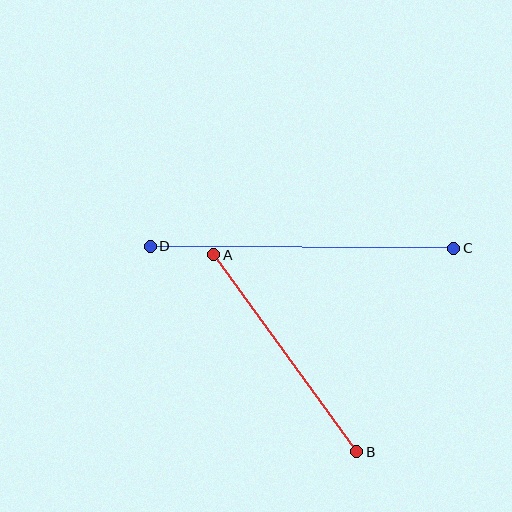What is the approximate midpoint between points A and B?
The midpoint is at approximately (285, 353) pixels.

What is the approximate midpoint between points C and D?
The midpoint is at approximately (302, 247) pixels.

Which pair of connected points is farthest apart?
Points C and D are farthest apart.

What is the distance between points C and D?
The distance is approximately 304 pixels.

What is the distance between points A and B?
The distance is approximately 243 pixels.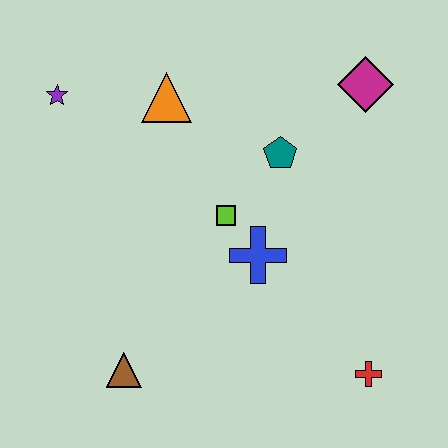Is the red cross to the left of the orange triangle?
No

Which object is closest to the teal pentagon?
The lime square is closest to the teal pentagon.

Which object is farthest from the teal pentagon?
The brown triangle is farthest from the teal pentagon.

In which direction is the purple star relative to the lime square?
The purple star is to the left of the lime square.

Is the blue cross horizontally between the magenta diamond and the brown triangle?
Yes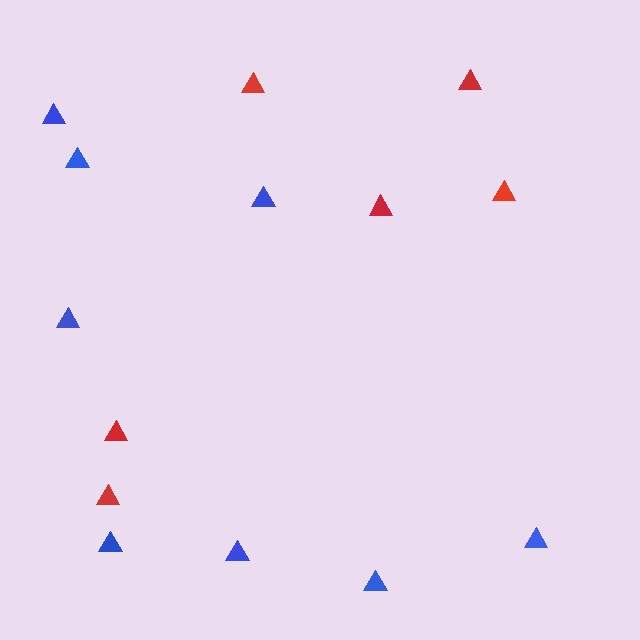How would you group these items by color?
There are 2 groups: one group of blue triangles (8) and one group of red triangles (6).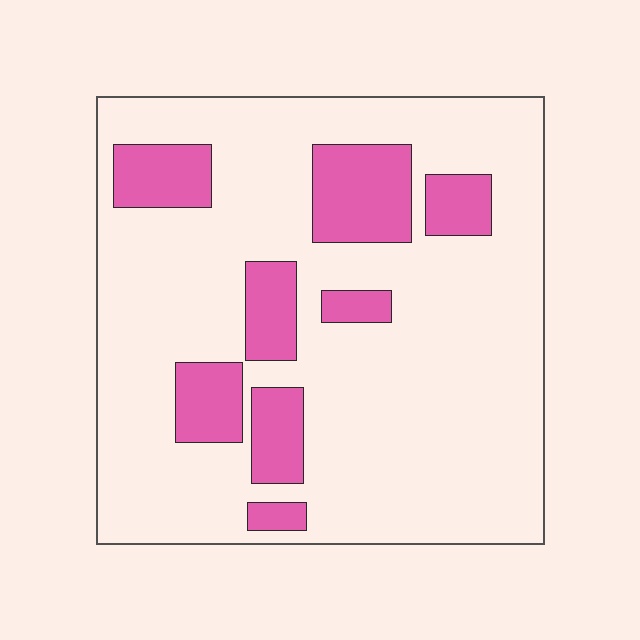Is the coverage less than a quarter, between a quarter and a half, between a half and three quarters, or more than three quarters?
Less than a quarter.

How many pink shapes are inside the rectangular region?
8.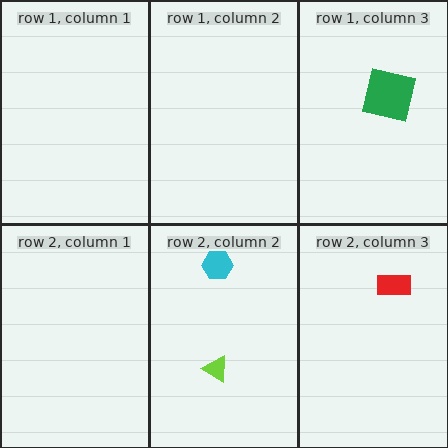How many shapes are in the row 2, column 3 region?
1.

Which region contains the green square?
The row 1, column 3 region.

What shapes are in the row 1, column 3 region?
The green square.